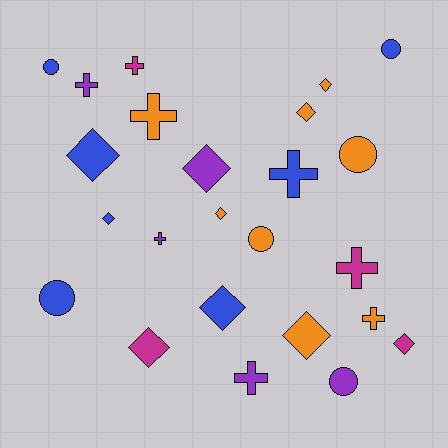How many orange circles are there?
There are 2 orange circles.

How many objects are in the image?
There are 24 objects.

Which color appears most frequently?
Orange, with 8 objects.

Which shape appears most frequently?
Diamond, with 10 objects.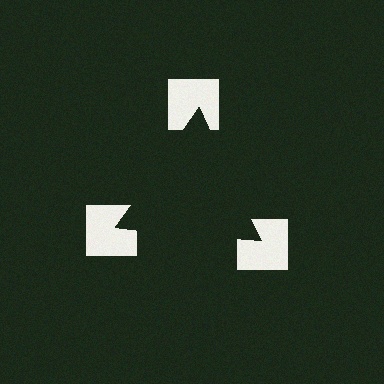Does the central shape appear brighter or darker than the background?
It typically appears slightly darker than the background, even though no actual brightness change is drawn.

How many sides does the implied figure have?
3 sides.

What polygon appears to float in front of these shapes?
An illusory triangle — its edges are inferred from the aligned wedge cuts in the notched squares, not physically drawn.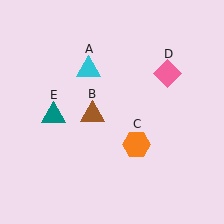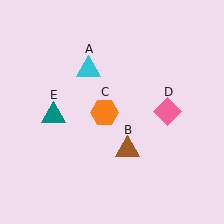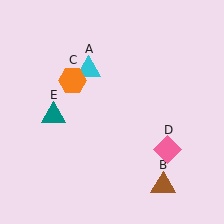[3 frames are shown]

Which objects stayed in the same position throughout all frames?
Cyan triangle (object A) and teal triangle (object E) remained stationary.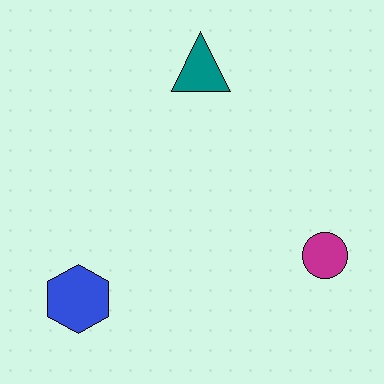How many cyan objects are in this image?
There are no cyan objects.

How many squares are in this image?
There are no squares.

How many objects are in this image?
There are 3 objects.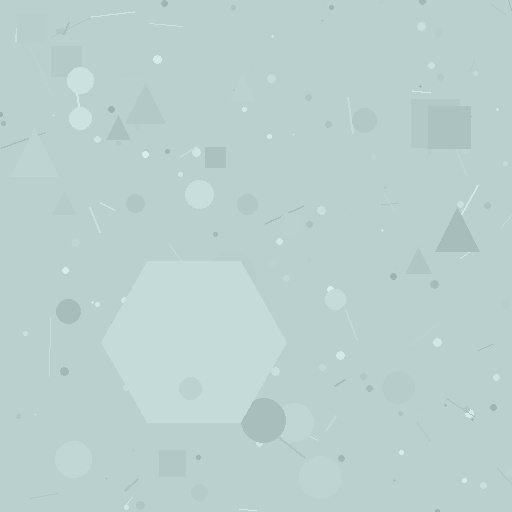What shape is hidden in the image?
A hexagon is hidden in the image.